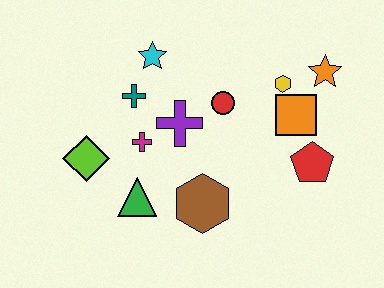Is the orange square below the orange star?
Yes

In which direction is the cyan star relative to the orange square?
The cyan star is to the left of the orange square.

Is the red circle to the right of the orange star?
No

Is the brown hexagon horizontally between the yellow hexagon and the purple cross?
Yes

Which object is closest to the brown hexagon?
The green triangle is closest to the brown hexagon.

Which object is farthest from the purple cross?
The orange star is farthest from the purple cross.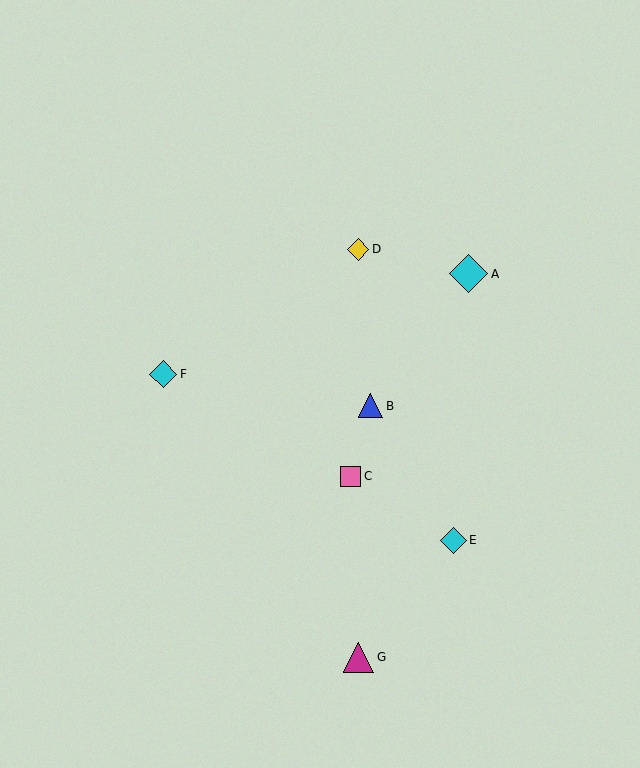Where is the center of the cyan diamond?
The center of the cyan diamond is at (163, 374).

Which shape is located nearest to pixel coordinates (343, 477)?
The pink square (labeled C) at (351, 476) is nearest to that location.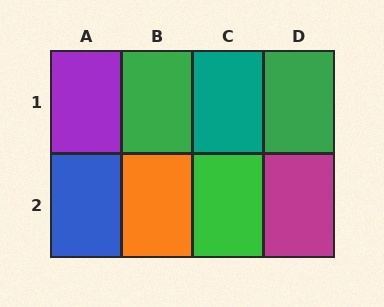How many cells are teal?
1 cell is teal.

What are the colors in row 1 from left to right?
Purple, green, teal, green.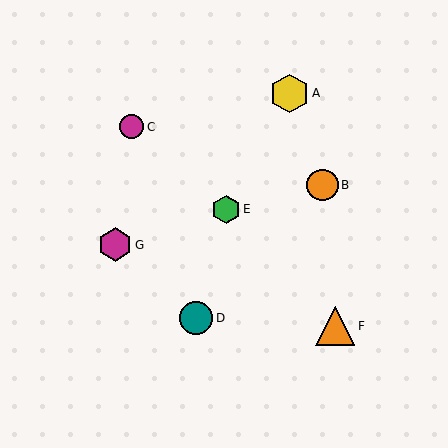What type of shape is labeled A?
Shape A is a yellow hexagon.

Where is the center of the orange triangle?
The center of the orange triangle is at (335, 326).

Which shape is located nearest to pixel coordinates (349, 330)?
The orange triangle (labeled F) at (335, 326) is nearest to that location.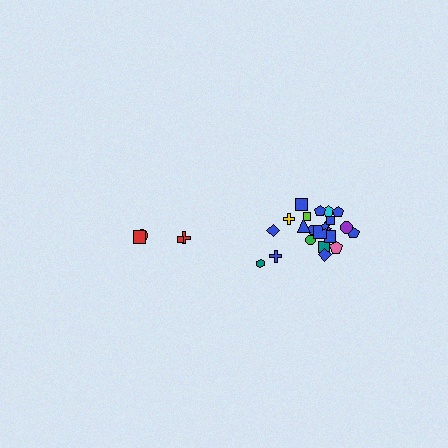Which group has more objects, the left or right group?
The right group.